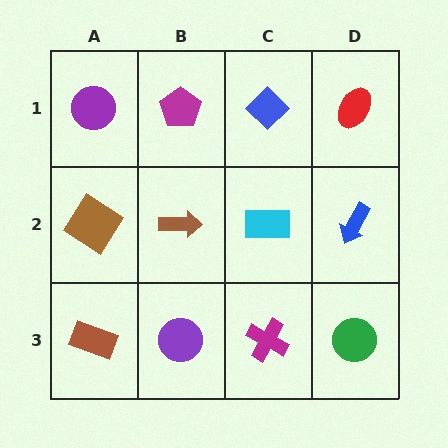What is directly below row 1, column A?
A brown diamond.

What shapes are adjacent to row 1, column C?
A cyan rectangle (row 2, column C), a magenta pentagon (row 1, column B), a red ellipse (row 1, column D).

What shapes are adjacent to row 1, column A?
A brown diamond (row 2, column A), a magenta pentagon (row 1, column B).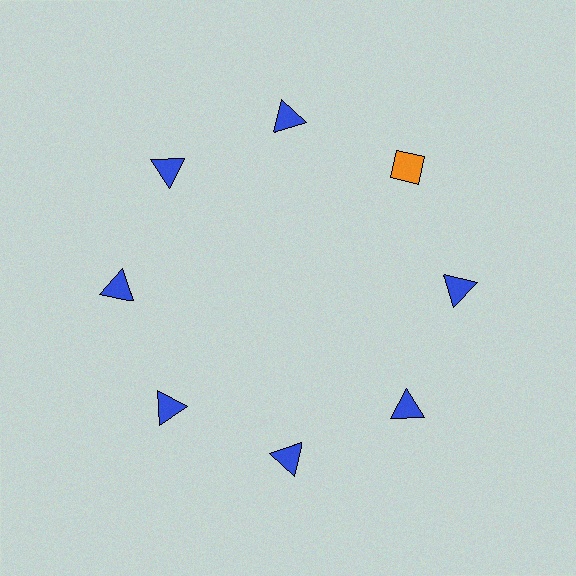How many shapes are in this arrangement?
There are 8 shapes arranged in a ring pattern.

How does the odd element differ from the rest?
It differs in both color (orange instead of blue) and shape (diamond instead of triangle).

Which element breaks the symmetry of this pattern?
The orange diamond at roughly the 2 o'clock position breaks the symmetry. All other shapes are blue triangles.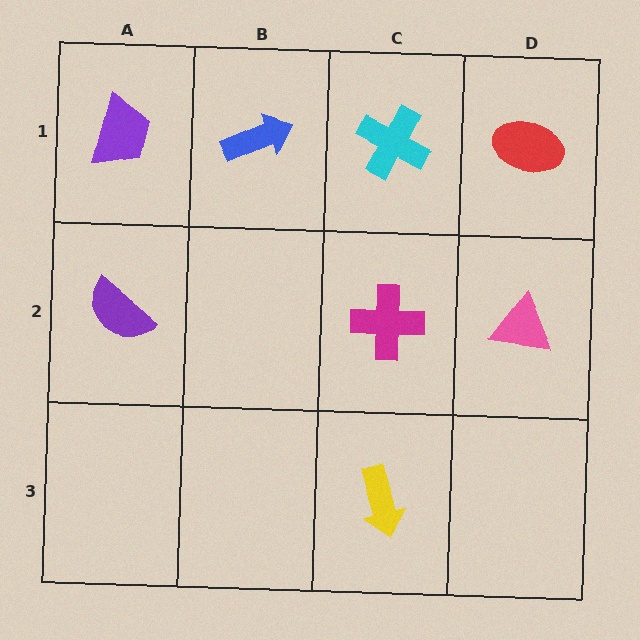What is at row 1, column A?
A purple trapezoid.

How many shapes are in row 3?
1 shape.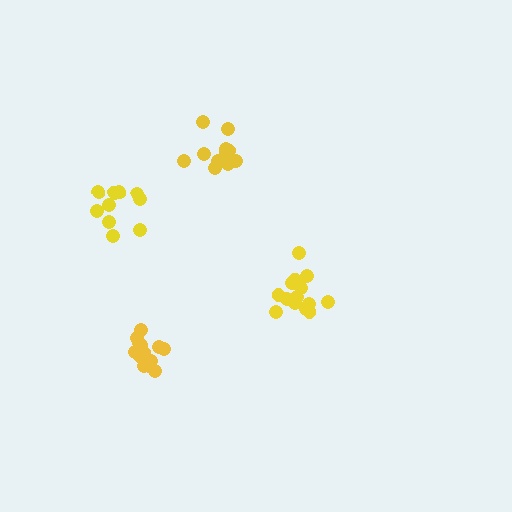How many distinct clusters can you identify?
There are 4 distinct clusters.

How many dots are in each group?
Group 1: 11 dots, Group 2: 14 dots, Group 3: 11 dots, Group 4: 14 dots (50 total).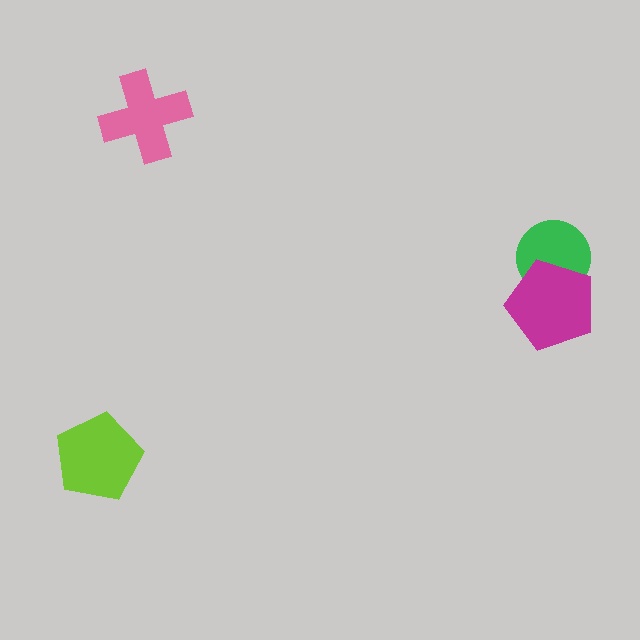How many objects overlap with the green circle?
1 object overlaps with the green circle.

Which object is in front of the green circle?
The magenta pentagon is in front of the green circle.